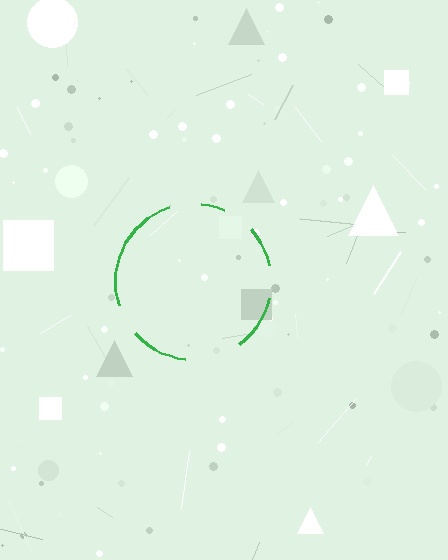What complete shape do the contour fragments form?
The contour fragments form a circle.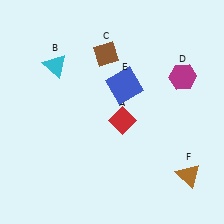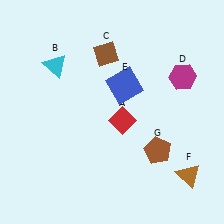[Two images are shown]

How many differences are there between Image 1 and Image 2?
There is 1 difference between the two images.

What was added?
A brown pentagon (G) was added in Image 2.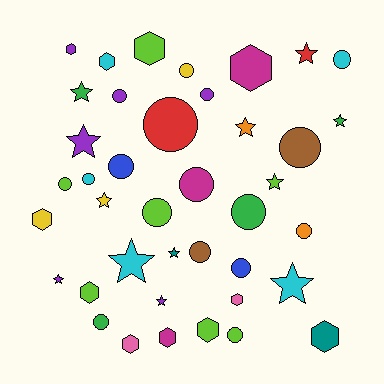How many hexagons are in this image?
There are 11 hexagons.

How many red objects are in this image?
There are 2 red objects.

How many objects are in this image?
There are 40 objects.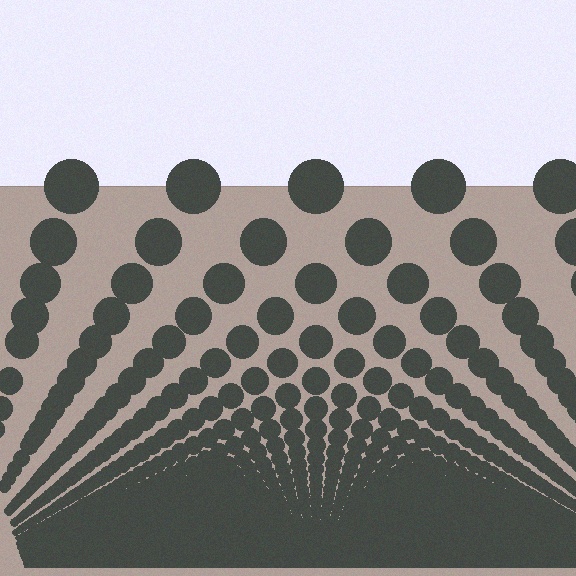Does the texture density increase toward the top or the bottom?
Density increases toward the bottom.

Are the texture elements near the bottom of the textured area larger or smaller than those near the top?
Smaller. The gradient is inverted — elements near the bottom are smaller and denser.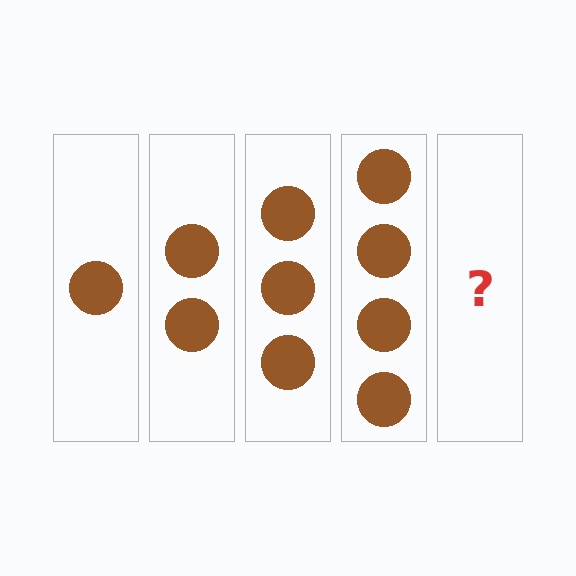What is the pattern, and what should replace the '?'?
The pattern is that each step adds one more circle. The '?' should be 5 circles.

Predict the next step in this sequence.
The next step is 5 circles.